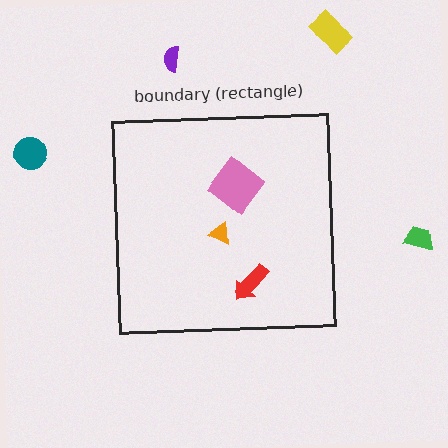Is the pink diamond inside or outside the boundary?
Inside.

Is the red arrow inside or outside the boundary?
Inside.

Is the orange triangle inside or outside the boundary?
Inside.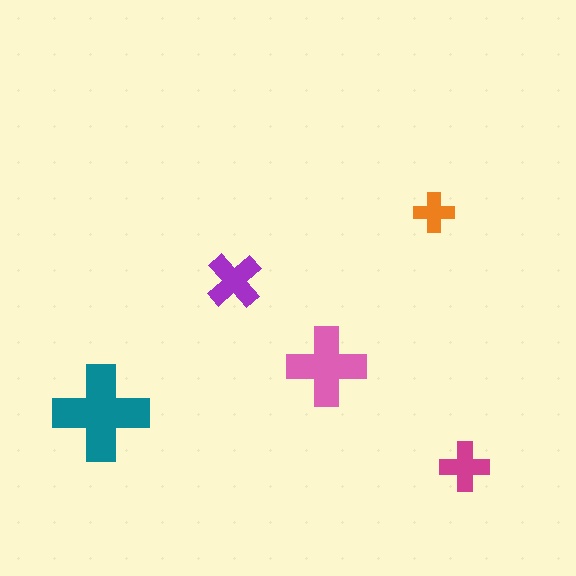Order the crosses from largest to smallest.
the teal one, the pink one, the purple one, the magenta one, the orange one.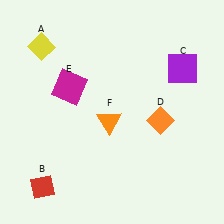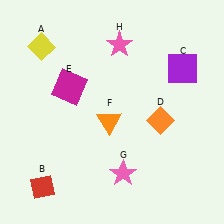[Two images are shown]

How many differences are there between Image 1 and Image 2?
There are 2 differences between the two images.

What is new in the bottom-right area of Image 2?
A pink star (G) was added in the bottom-right area of Image 2.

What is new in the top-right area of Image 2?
A pink star (H) was added in the top-right area of Image 2.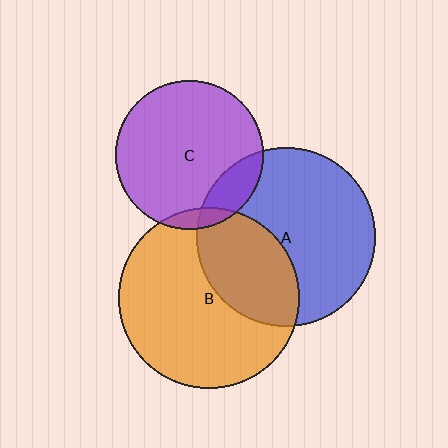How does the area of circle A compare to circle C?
Approximately 1.5 times.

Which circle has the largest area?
Circle B (orange).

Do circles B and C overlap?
Yes.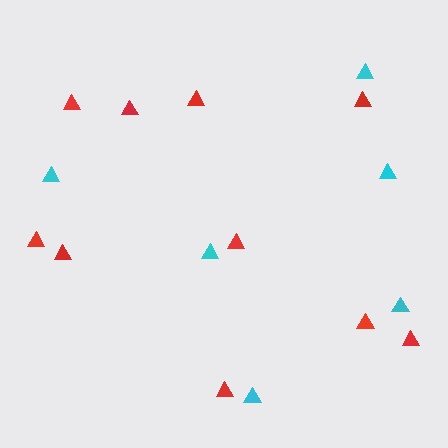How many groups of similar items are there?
There are 2 groups: one group of red triangles (10) and one group of cyan triangles (6).